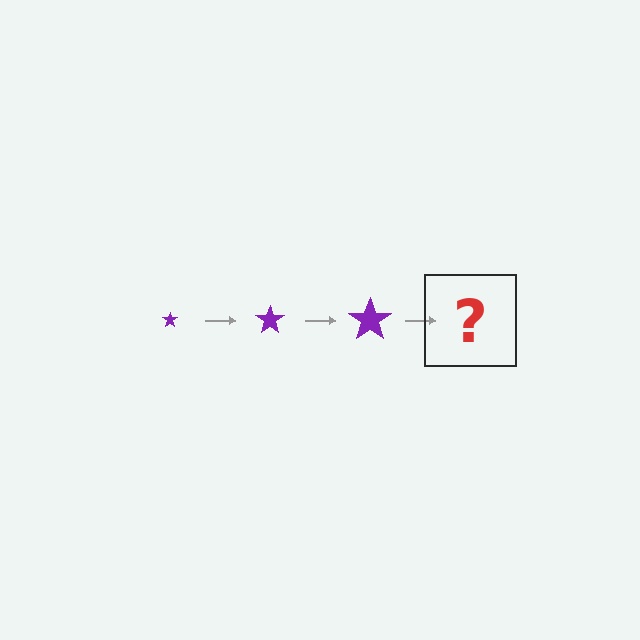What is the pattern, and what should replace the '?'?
The pattern is that the star gets progressively larger each step. The '?' should be a purple star, larger than the previous one.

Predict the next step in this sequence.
The next step is a purple star, larger than the previous one.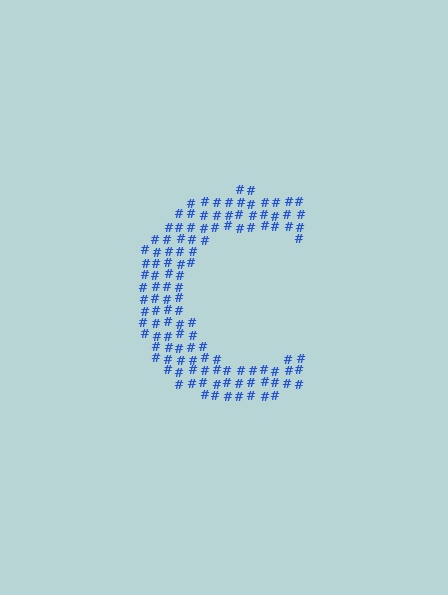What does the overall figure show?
The overall figure shows the letter C.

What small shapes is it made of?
It is made of small hash symbols.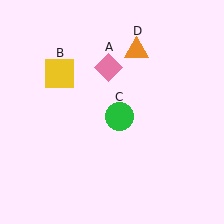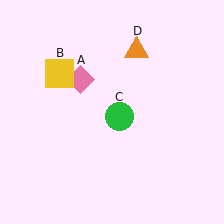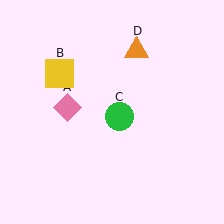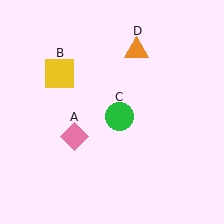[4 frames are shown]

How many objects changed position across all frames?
1 object changed position: pink diamond (object A).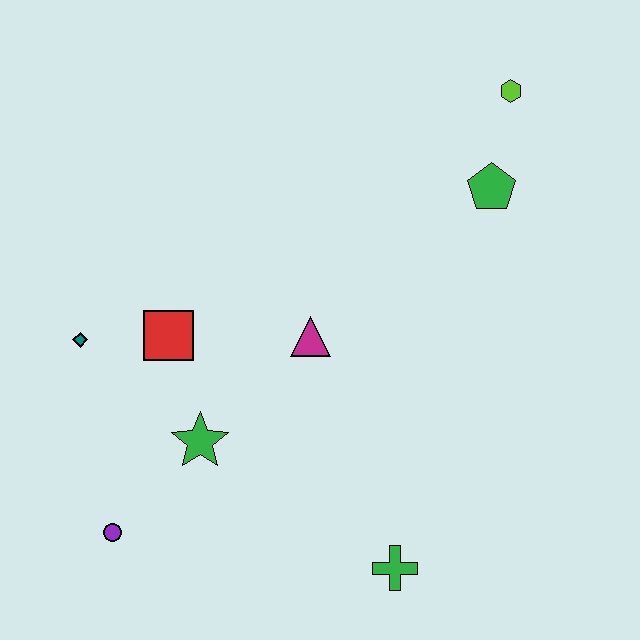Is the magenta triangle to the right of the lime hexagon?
No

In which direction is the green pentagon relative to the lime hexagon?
The green pentagon is below the lime hexagon.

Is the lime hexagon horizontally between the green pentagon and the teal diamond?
No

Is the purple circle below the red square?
Yes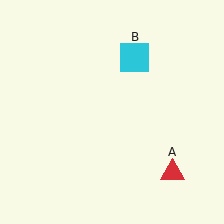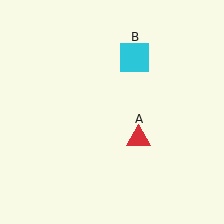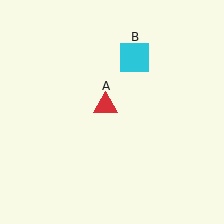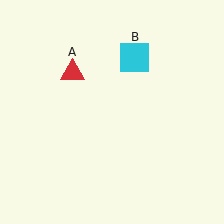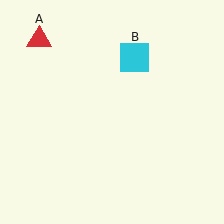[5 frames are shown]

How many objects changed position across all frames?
1 object changed position: red triangle (object A).